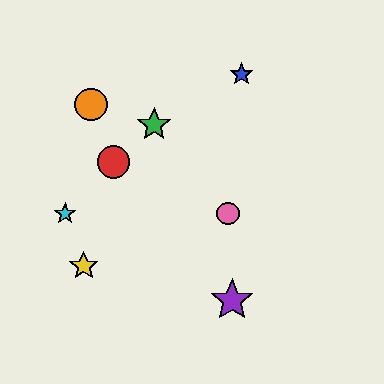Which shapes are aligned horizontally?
The cyan star, the pink circle are aligned horizontally.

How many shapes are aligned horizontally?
2 shapes (the cyan star, the pink circle) are aligned horizontally.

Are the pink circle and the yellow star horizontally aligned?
No, the pink circle is at y≈214 and the yellow star is at y≈266.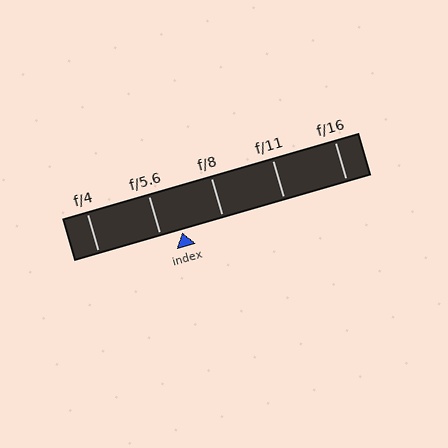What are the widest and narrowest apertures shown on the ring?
The widest aperture shown is f/4 and the narrowest is f/16.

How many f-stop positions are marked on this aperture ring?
There are 5 f-stop positions marked.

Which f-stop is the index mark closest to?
The index mark is closest to f/5.6.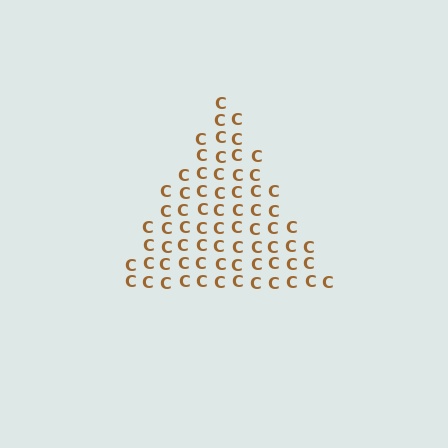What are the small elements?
The small elements are letter C's.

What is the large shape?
The large shape is a triangle.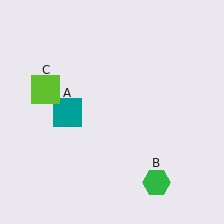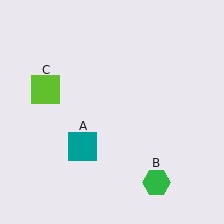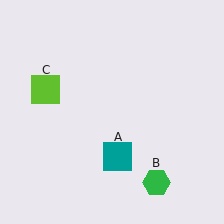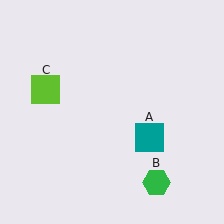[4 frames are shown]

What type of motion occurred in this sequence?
The teal square (object A) rotated counterclockwise around the center of the scene.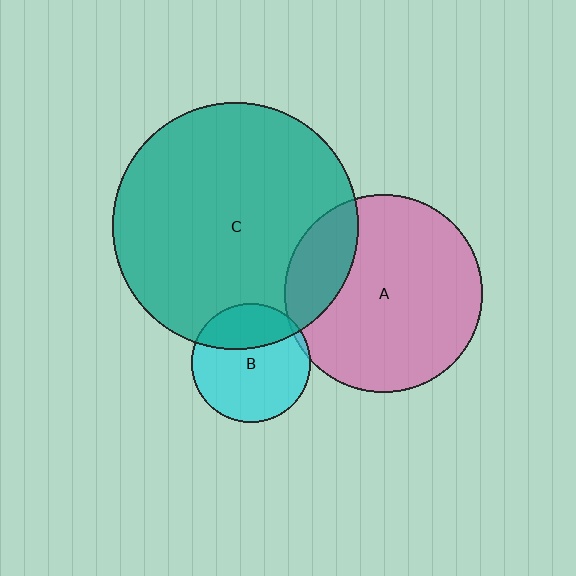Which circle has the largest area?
Circle C (teal).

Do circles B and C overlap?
Yes.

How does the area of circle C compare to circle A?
Approximately 1.5 times.